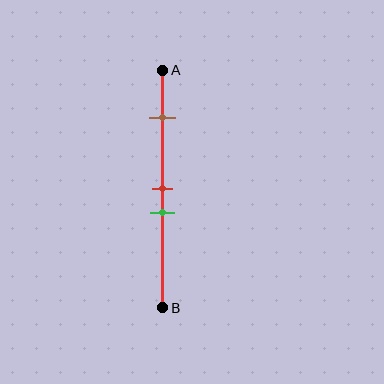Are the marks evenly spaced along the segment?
No, the marks are not evenly spaced.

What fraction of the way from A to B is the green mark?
The green mark is approximately 60% (0.6) of the way from A to B.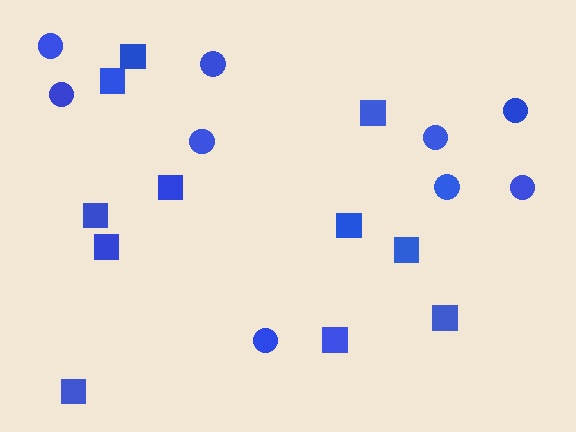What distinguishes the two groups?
There are 2 groups: one group of squares (11) and one group of circles (9).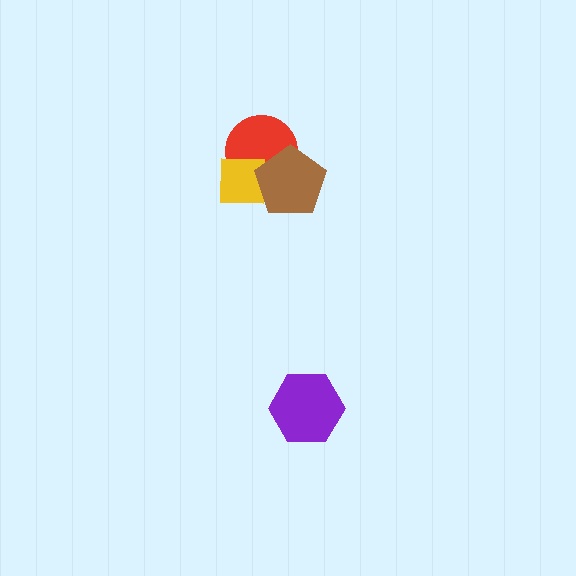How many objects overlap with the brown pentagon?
2 objects overlap with the brown pentagon.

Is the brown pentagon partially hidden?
No, no other shape covers it.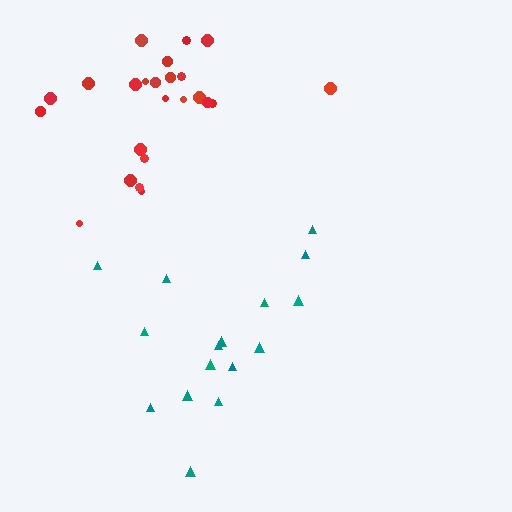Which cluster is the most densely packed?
Red.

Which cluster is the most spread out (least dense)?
Teal.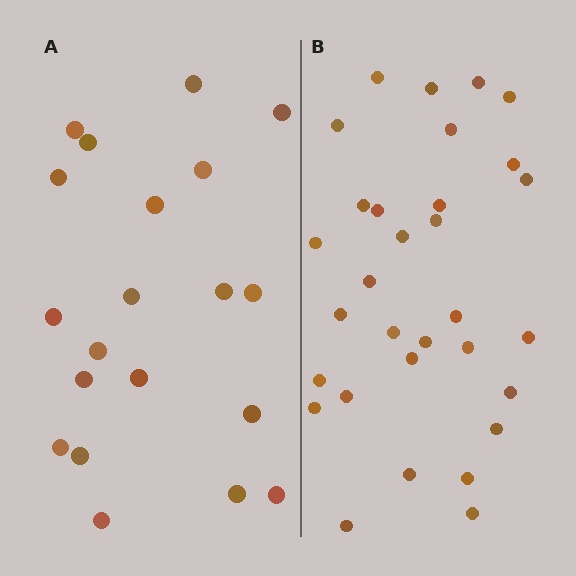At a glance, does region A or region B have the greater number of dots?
Region B (the right region) has more dots.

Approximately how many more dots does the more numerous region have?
Region B has roughly 12 or so more dots than region A.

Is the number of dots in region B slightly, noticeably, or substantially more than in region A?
Region B has substantially more. The ratio is roughly 1.6 to 1.